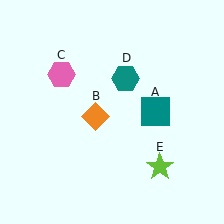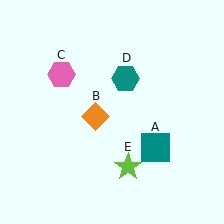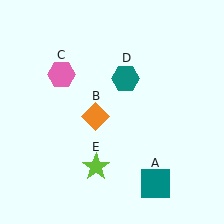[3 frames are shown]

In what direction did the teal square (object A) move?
The teal square (object A) moved down.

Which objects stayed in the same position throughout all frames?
Orange diamond (object B) and pink hexagon (object C) and teal hexagon (object D) remained stationary.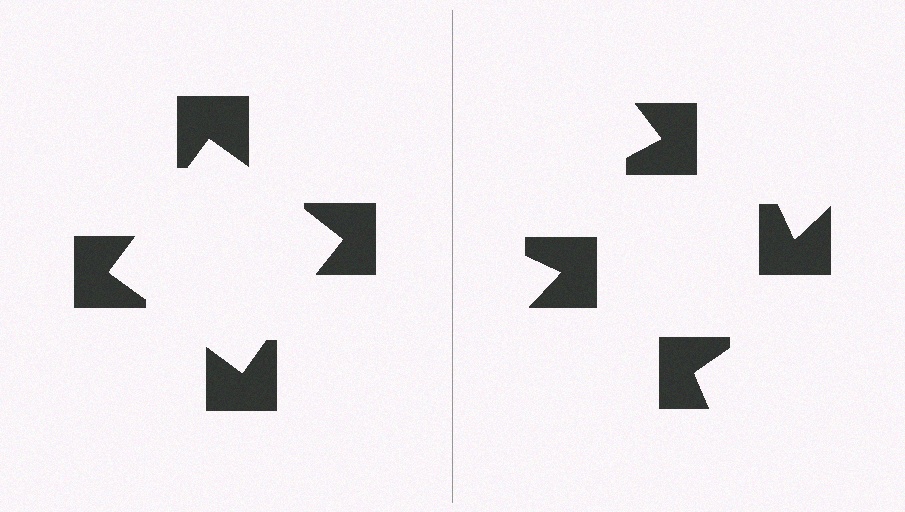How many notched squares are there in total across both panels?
8 — 4 on each side.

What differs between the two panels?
The notched squares are positioned identically on both sides; only the wedge orientations differ. On the left they align to a square; on the right they are misaligned.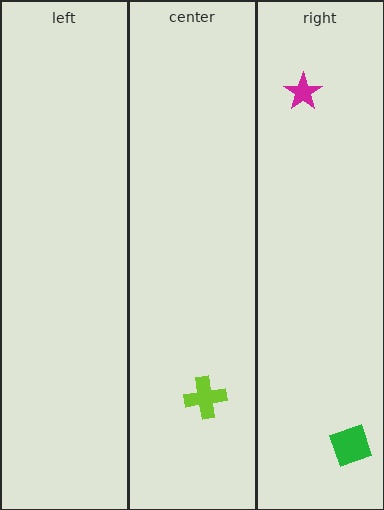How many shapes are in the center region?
1.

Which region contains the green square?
The right region.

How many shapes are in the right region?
2.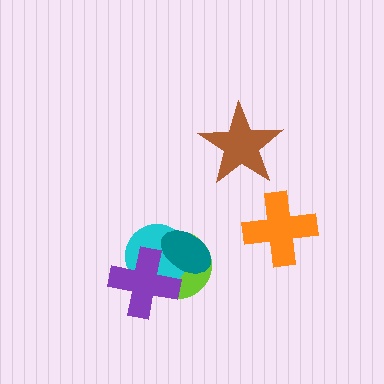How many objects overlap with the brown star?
0 objects overlap with the brown star.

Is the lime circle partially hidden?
Yes, it is partially covered by another shape.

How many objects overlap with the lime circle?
3 objects overlap with the lime circle.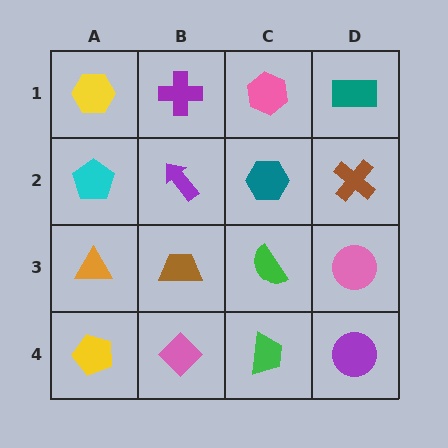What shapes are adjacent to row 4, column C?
A green semicircle (row 3, column C), a pink diamond (row 4, column B), a purple circle (row 4, column D).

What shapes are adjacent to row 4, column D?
A pink circle (row 3, column D), a green trapezoid (row 4, column C).